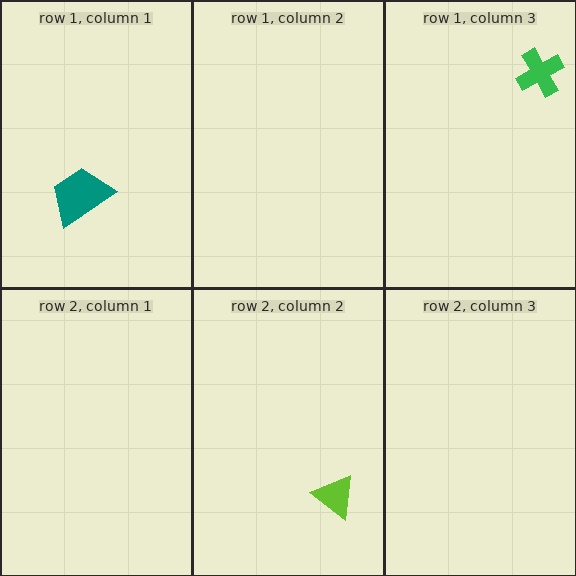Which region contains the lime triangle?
The row 2, column 2 region.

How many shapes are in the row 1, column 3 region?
1.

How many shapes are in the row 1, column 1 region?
1.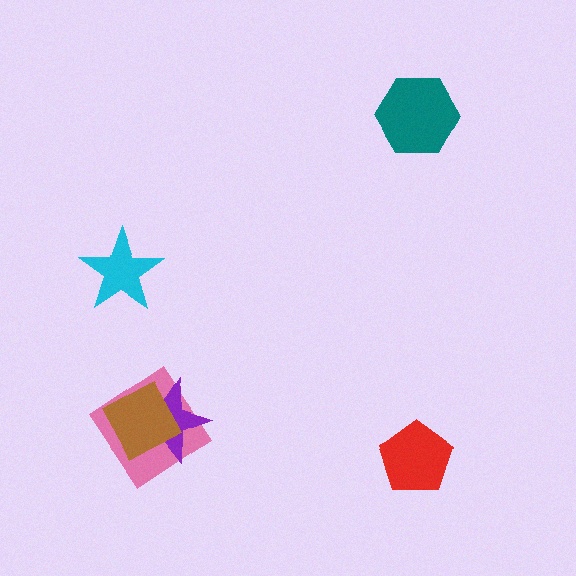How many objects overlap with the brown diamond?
2 objects overlap with the brown diamond.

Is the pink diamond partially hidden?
Yes, it is partially covered by another shape.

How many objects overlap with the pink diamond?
2 objects overlap with the pink diamond.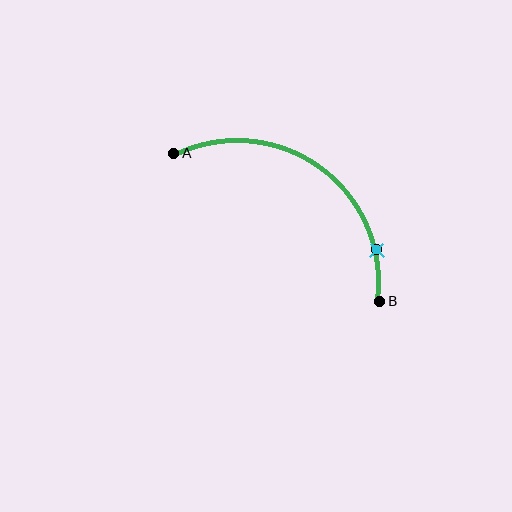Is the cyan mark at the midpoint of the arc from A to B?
No. The cyan mark lies on the arc but is closer to endpoint B. The arc midpoint would be at the point on the curve equidistant along the arc from both A and B.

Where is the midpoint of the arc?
The arc midpoint is the point on the curve farthest from the straight line joining A and B. It sits above and to the right of that line.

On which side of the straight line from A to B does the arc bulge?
The arc bulges above and to the right of the straight line connecting A and B.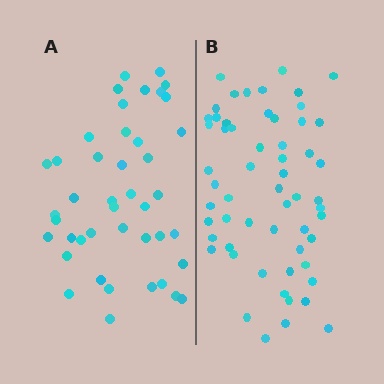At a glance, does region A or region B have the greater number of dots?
Region B (the right region) has more dots.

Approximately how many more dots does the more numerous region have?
Region B has approximately 15 more dots than region A.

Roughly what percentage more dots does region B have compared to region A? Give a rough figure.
About 35% more.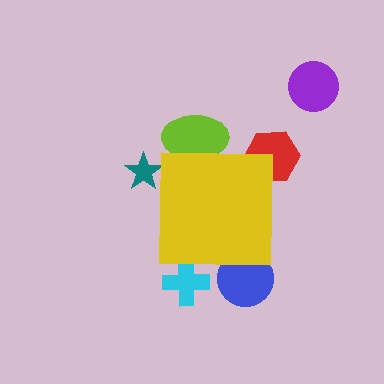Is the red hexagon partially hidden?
Yes, the red hexagon is partially hidden behind the yellow square.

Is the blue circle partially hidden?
Yes, the blue circle is partially hidden behind the yellow square.